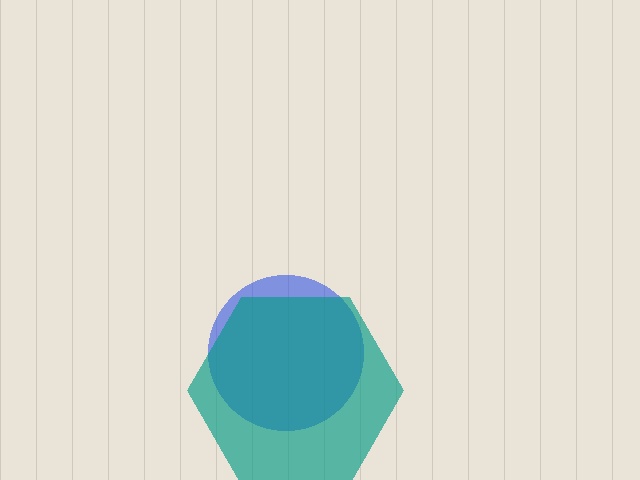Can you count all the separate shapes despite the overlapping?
Yes, there are 2 separate shapes.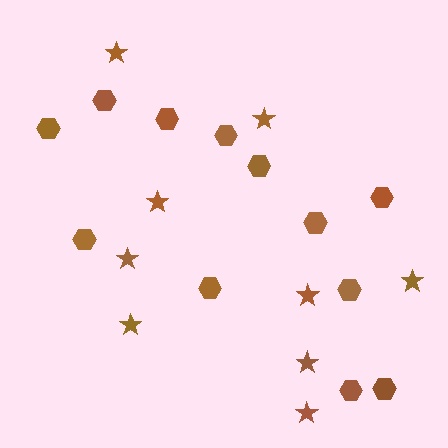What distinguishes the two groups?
There are 2 groups: one group of hexagons (12) and one group of stars (9).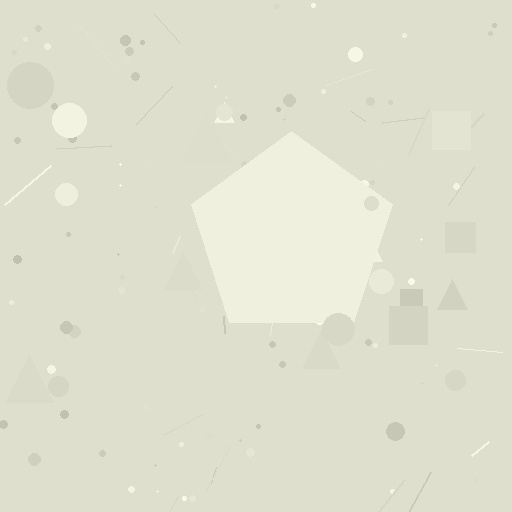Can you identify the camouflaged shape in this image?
The camouflaged shape is a pentagon.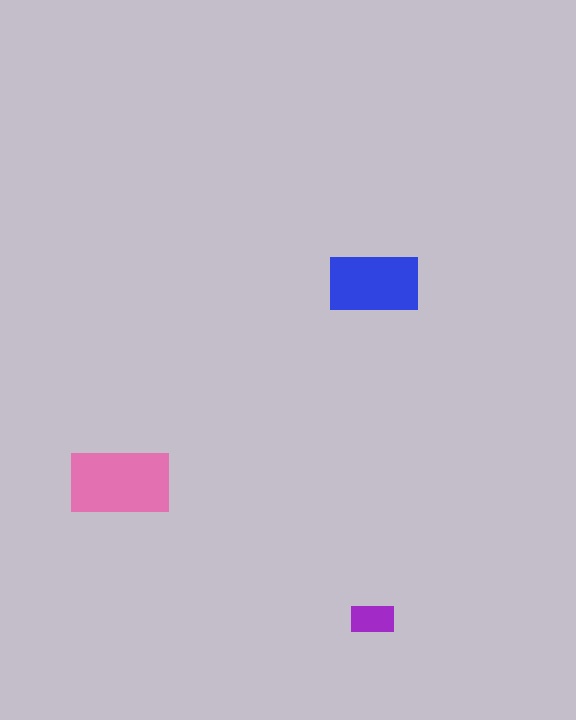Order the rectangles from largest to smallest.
the pink one, the blue one, the purple one.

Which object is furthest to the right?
The blue rectangle is rightmost.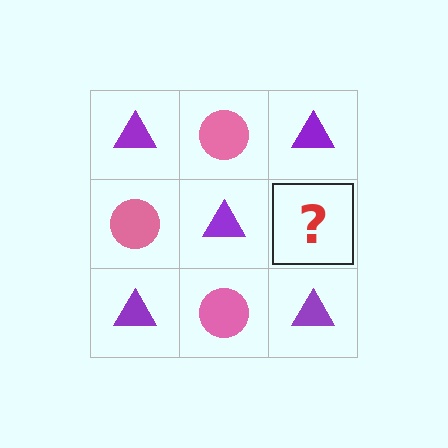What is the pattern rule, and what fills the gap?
The rule is that it alternates purple triangle and pink circle in a checkerboard pattern. The gap should be filled with a pink circle.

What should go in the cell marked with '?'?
The missing cell should contain a pink circle.